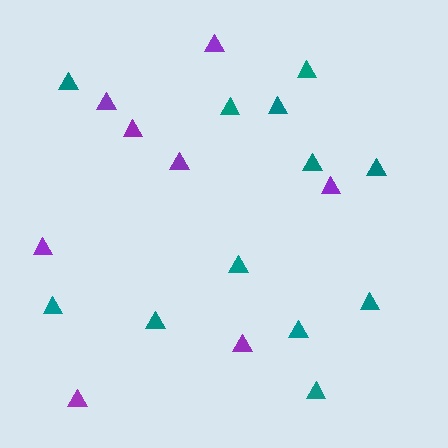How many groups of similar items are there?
There are 2 groups: one group of purple triangles (8) and one group of teal triangles (12).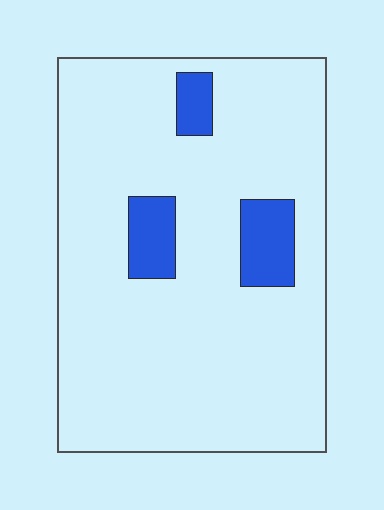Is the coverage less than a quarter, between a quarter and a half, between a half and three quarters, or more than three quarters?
Less than a quarter.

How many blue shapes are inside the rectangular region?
3.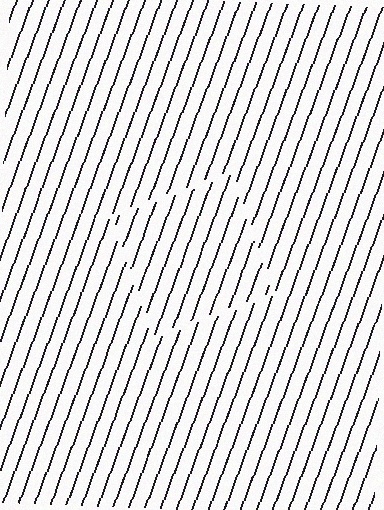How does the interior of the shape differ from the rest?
The interior of the shape contains the same grating, shifted by half a period — the contour is defined by the phase discontinuity where line-ends from the inner and outer gratings abut.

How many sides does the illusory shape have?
4 sides — the line-ends trace a square.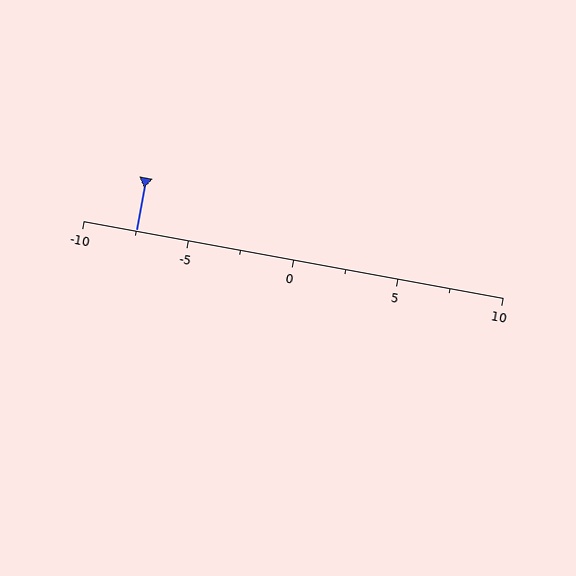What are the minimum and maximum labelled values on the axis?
The axis runs from -10 to 10.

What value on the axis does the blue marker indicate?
The marker indicates approximately -7.5.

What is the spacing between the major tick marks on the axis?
The major ticks are spaced 5 apart.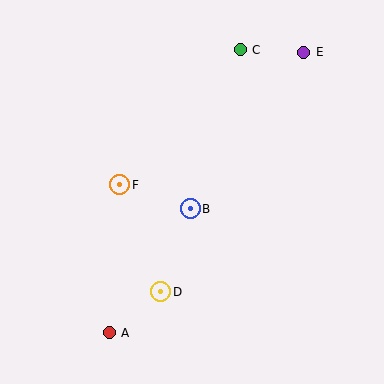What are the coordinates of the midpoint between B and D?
The midpoint between B and D is at (176, 250).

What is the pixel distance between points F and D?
The distance between F and D is 115 pixels.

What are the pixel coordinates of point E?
Point E is at (304, 52).